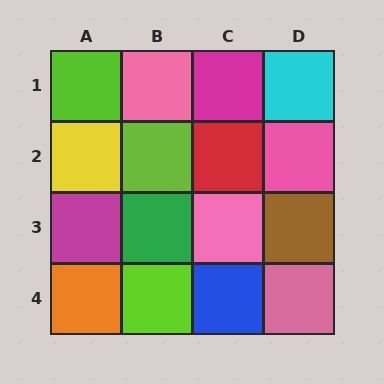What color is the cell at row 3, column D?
Brown.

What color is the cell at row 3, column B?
Green.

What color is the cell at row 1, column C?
Magenta.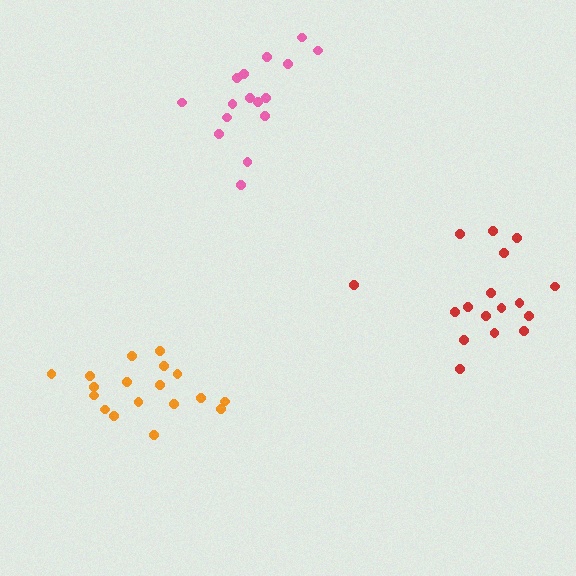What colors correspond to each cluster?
The clusters are colored: orange, red, pink.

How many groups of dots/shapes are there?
There are 3 groups.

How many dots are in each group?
Group 1: 18 dots, Group 2: 17 dots, Group 3: 16 dots (51 total).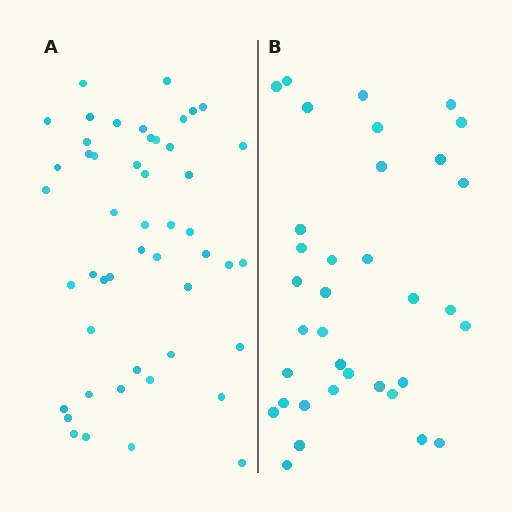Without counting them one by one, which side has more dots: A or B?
Region A (the left region) has more dots.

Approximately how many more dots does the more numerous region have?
Region A has approximately 15 more dots than region B.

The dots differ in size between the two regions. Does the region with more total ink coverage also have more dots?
No. Region B has more total ink coverage because its dots are larger, but region A actually contains more individual dots. Total area can be misleading — the number of items is what matters here.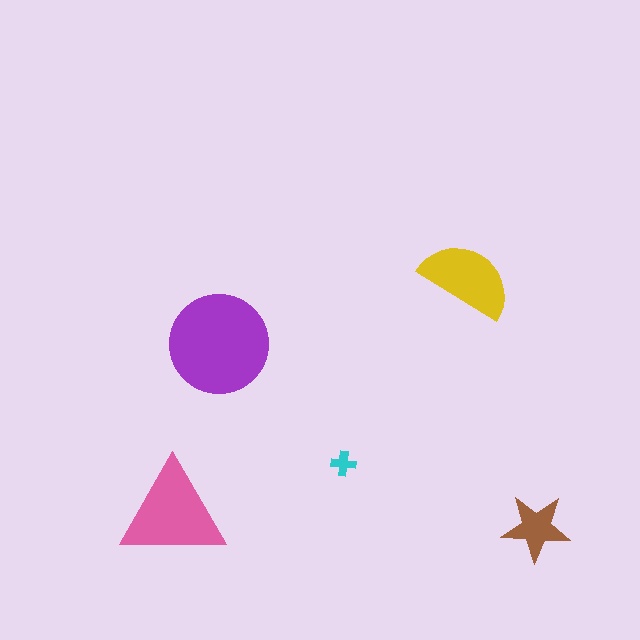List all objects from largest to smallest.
The purple circle, the pink triangle, the yellow semicircle, the brown star, the cyan cross.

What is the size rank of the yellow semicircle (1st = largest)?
3rd.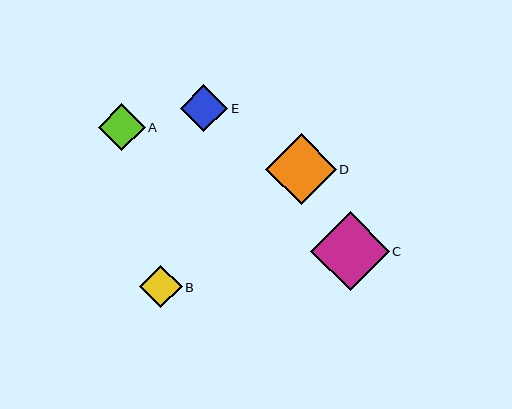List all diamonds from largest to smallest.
From largest to smallest: C, D, E, A, B.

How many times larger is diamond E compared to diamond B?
Diamond E is approximately 1.1 times the size of diamond B.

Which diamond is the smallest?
Diamond B is the smallest with a size of approximately 43 pixels.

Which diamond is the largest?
Diamond C is the largest with a size of approximately 78 pixels.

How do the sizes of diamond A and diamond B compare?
Diamond A and diamond B are approximately the same size.